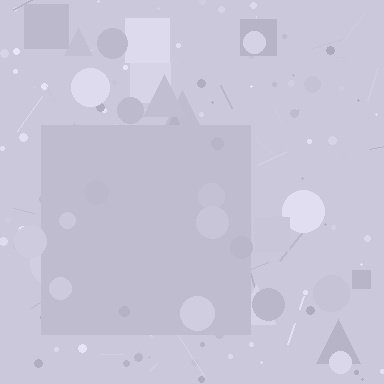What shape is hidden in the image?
A square is hidden in the image.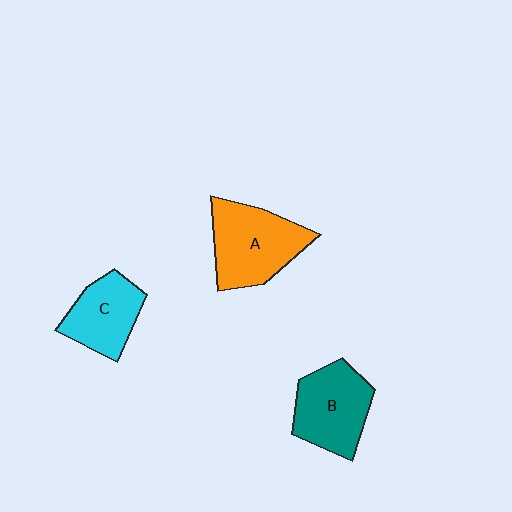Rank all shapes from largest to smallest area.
From largest to smallest: A (orange), B (teal), C (cyan).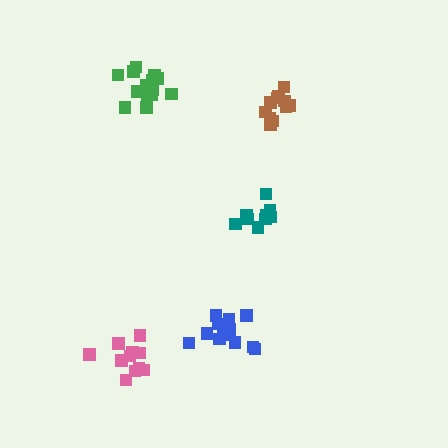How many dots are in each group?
Group 1: 15 dots, Group 2: 12 dots, Group 3: 13 dots, Group 4: 9 dots, Group 5: 13 dots (62 total).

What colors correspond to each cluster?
The clusters are colored: green, pink, brown, teal, blue.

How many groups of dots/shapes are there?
There are 5 groups.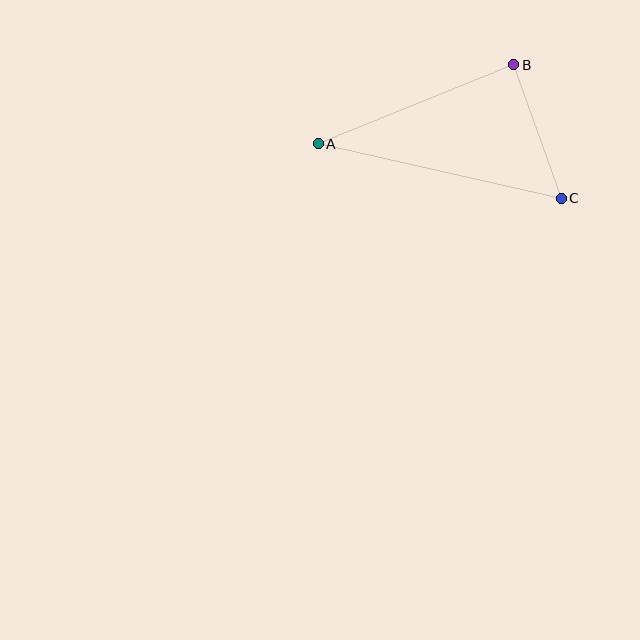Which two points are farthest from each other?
Points A and C are farthest from each other.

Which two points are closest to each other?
Points B and C are closest to each other.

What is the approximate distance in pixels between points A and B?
The distance between A and B is approximately 211 pixels.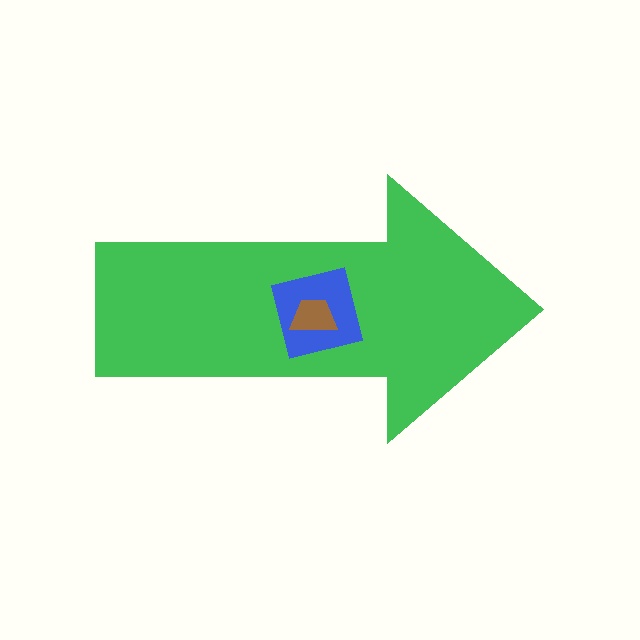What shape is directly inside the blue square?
The brown trapezoid.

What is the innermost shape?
The brown trapezoid.